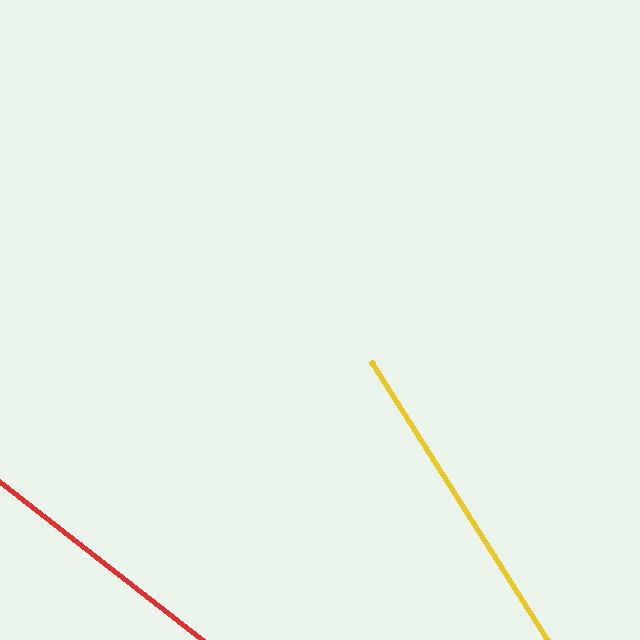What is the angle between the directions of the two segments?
Approximately 20 degrees.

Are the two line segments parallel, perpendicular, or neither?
Neither parallel nor perpendicular — they differ by about 20°.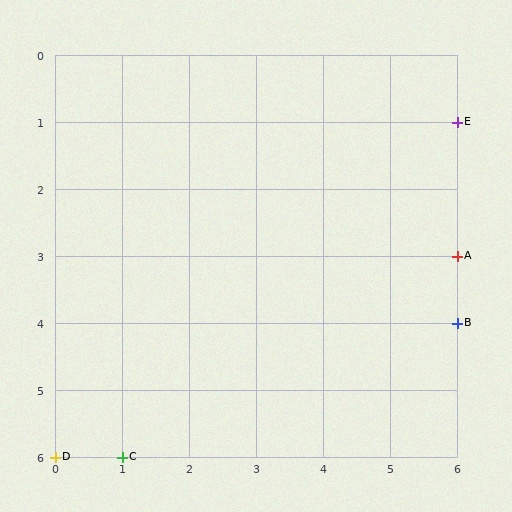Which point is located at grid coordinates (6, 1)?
Point E is at (6, 1).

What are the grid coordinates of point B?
Point B is at grid coordinates (6, 4).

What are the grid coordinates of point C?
Point C is at grid coordinates (1, 6).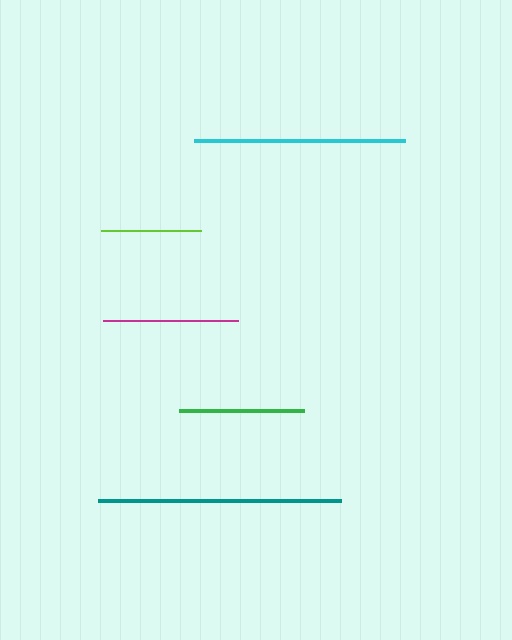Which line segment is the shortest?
The lime line is the shortest at approximately 100 pixels.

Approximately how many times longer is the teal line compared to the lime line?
The teal line is approximately 2.4 times the length of the lime line.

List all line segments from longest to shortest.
From longest to shortest: teal, cyan, magenta, green, lime.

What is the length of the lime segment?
The lime segment is approximately 100 pixels long.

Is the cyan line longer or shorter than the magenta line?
The cyan line is longer than the magenta line.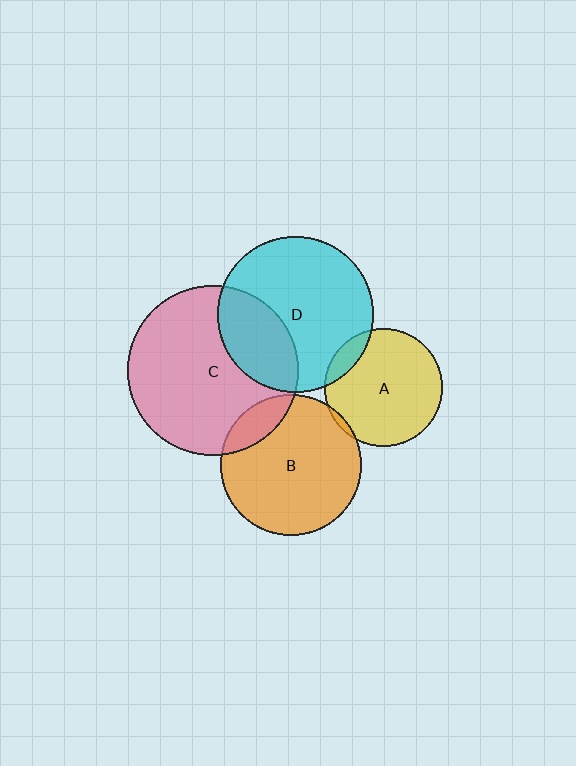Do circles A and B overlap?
Yes.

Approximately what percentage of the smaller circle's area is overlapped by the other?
Approximately 5%.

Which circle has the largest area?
Circle C (pink).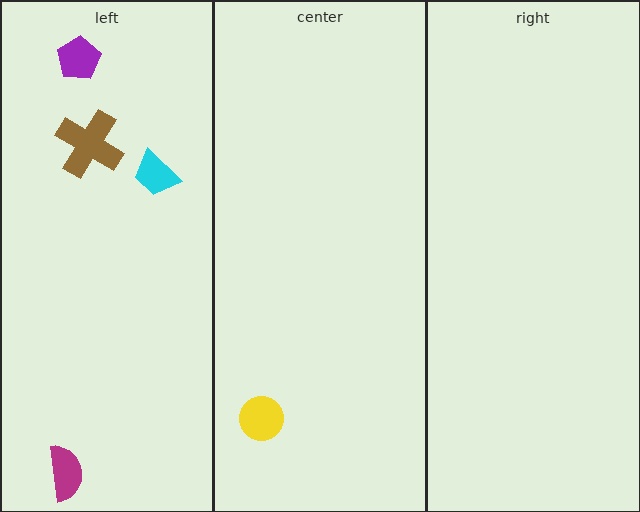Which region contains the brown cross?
The left region.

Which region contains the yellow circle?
The center region.